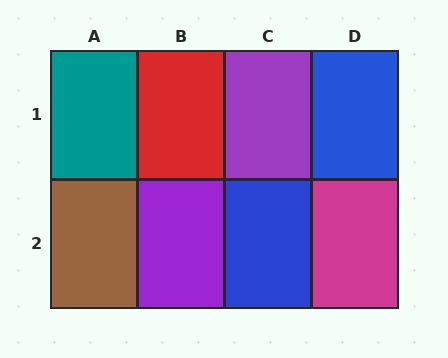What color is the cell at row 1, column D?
Blue.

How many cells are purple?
2 cells are purple.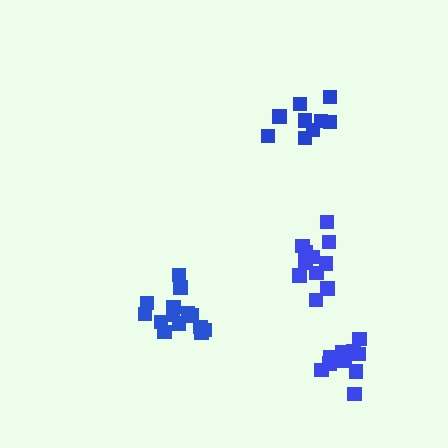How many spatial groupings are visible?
There are 4 spatial groupings.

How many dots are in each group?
Group 1: 14 dots, Group 2: 11 dots, Group 3: 11 dots, Group 4: 9 dots (45 total).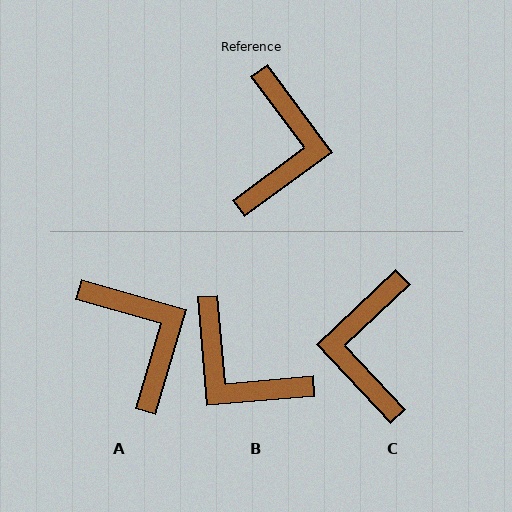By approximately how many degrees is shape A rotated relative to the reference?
Approximately 38 degrees counter-clockwise.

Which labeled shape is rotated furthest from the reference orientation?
C, about 173 degrees away.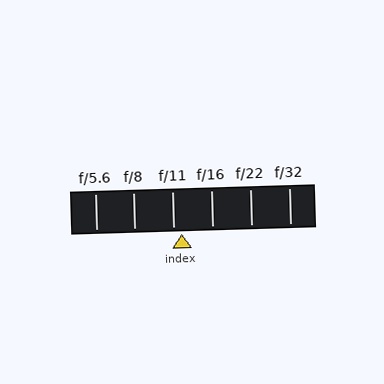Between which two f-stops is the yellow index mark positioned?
The index mark is between f/11 and f/16.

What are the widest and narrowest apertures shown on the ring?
The widest aperture shown is f/5.6 and the narrowest is f/32.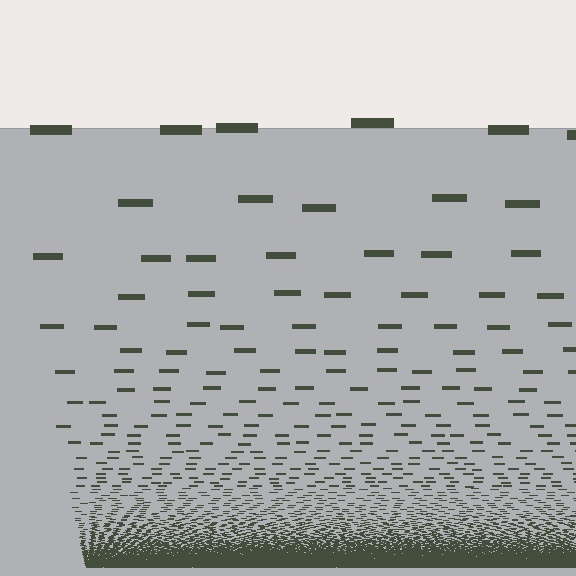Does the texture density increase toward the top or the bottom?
Density increases toward the bottom.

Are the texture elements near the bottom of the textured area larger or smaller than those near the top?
Smaller. The gradient is inverted — elements near the bottom are smaller and denser.